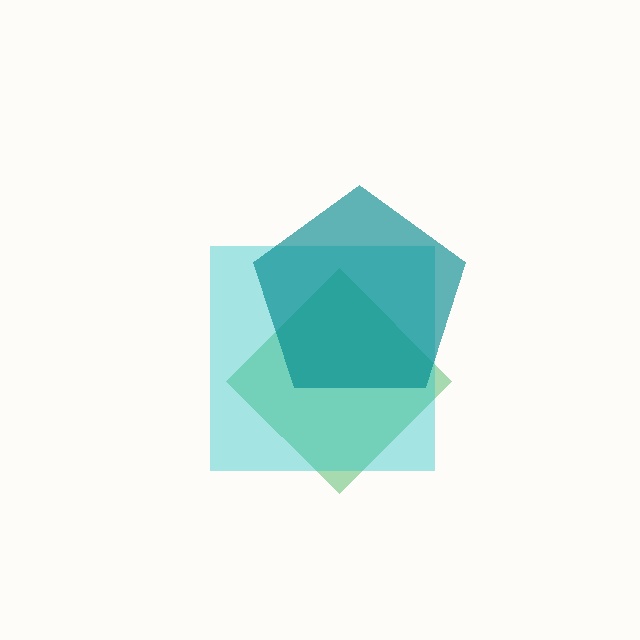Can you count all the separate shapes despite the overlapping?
Yes, there are 3 separate shapes.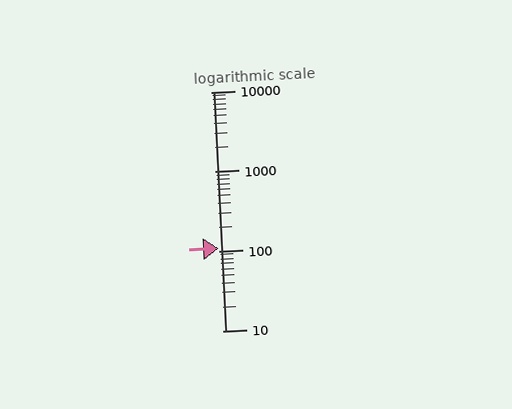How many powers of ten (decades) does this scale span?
The scale spans 3 decades, from 10 to 10000.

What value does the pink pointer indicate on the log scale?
The pointer indicates approximately 110.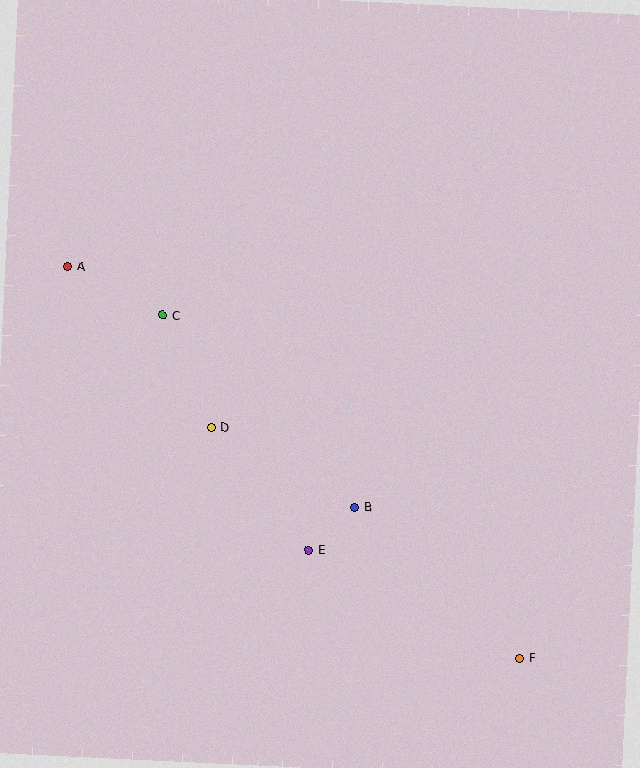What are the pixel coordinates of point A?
Point A is at (68, 266).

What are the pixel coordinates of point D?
Point D is at (211, 427).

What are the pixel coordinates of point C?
Point C is at (163, 315).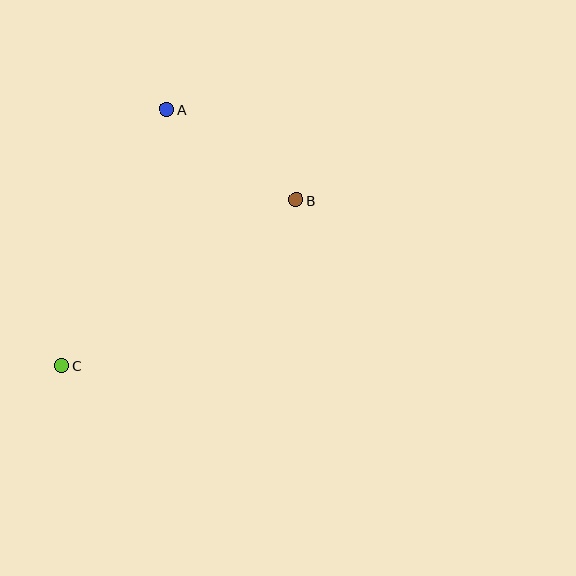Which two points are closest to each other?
Points A and B are closest to each other.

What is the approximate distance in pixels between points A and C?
The distance between A and C is approximately 277 pixels.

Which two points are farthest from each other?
Points B and C are farthest from each other.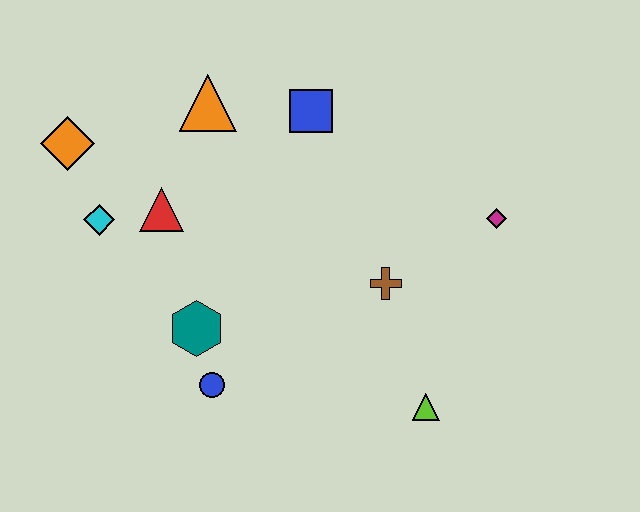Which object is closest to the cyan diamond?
The red triangle is closest to the cyan diamond.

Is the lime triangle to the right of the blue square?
Yes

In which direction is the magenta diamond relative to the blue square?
The magenta diamond is to the right of the blue square.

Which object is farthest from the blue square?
The lime triangle is farthest from the blue square.